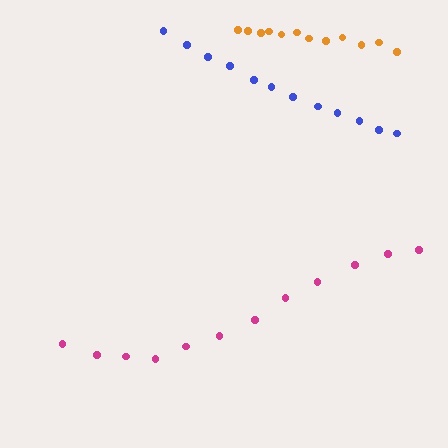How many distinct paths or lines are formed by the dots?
There are 3 distinct paths.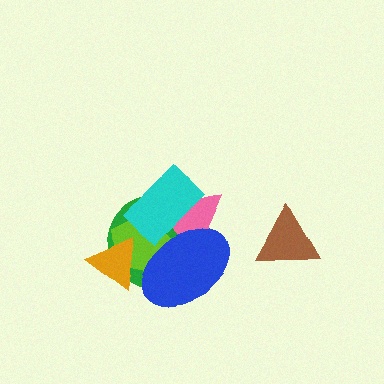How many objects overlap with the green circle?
5 objects overlap with the green circle.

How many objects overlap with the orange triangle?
3 objects overlap with the orange triangle.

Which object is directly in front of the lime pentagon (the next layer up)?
The pink triangle is directly in front of the lime pentagon.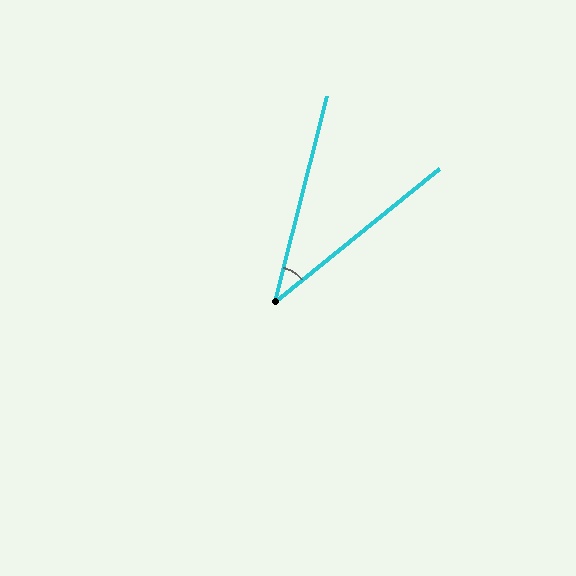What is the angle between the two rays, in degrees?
Approximately 37 degrees.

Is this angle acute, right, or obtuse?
It is acute.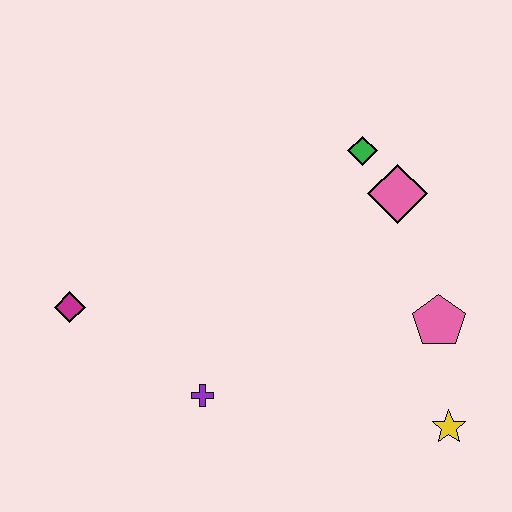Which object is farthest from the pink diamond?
The magenta diamond is farthest from the pink diamond.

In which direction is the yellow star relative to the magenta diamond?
The yellow star is to the right of the magenta diamond.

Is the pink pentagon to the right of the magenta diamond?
Yes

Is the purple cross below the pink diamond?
Yes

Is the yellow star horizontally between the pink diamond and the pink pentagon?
No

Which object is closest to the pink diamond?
The green diamond is closest to the pink diamond.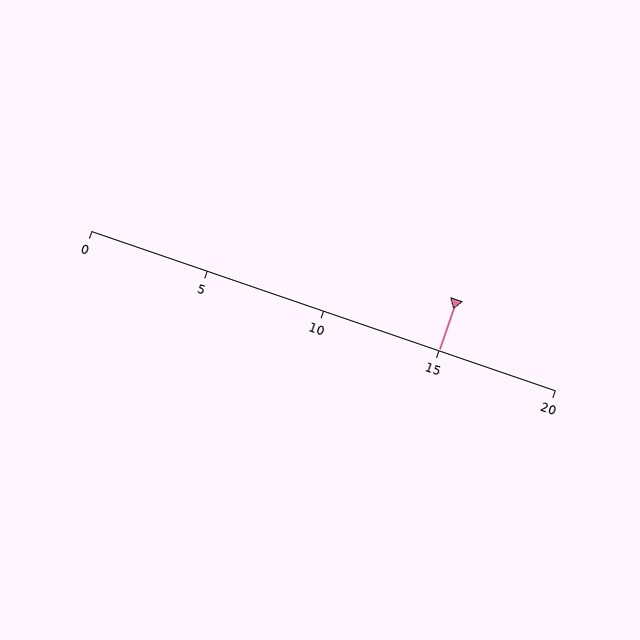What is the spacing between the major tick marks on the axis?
The major ticks are spaced 5 apart.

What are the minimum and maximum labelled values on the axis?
The axis runs from 0 to 20.